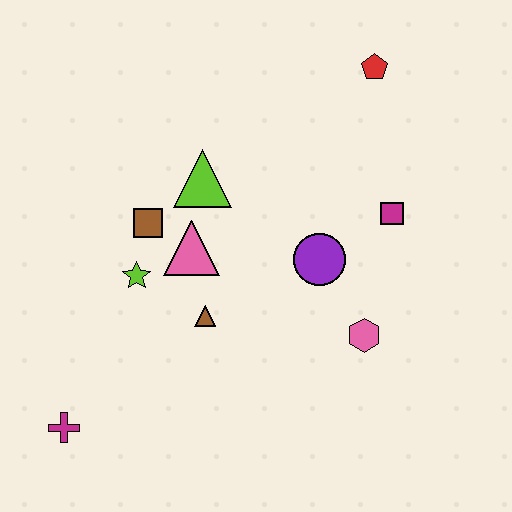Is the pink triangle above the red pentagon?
No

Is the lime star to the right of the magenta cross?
Yes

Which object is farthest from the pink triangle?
The red pentagon is farthest from the pink triangle.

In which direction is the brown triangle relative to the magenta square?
The brown triangle is to the left of the magenta square.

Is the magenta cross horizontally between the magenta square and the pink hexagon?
No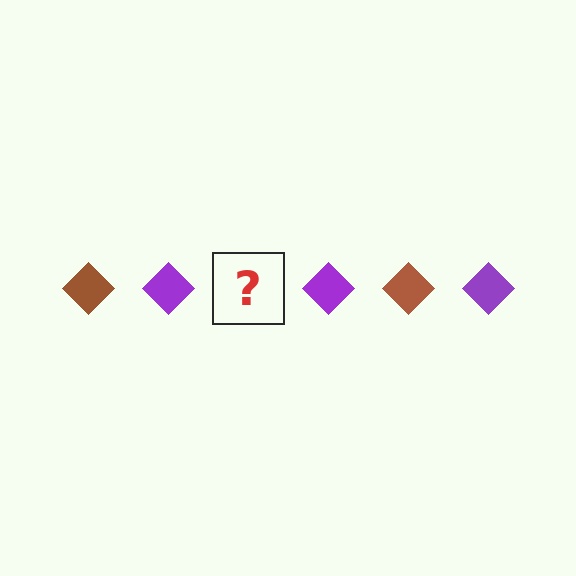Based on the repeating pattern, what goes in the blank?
The blank should be a brown diamond.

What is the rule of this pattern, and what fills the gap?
The rule is that the pattern cycles through brown, purple diamonds. The gap should be filled with a brown diamond.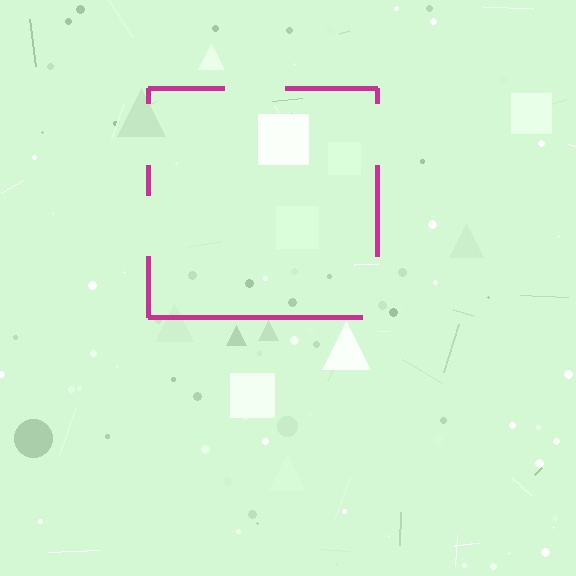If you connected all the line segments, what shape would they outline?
They would outline a square.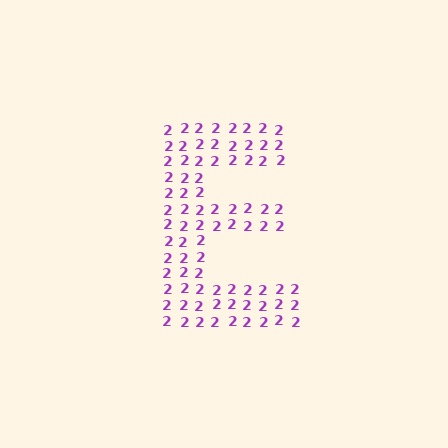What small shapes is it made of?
It is made of small digit 2's.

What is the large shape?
The large shape is the letter E.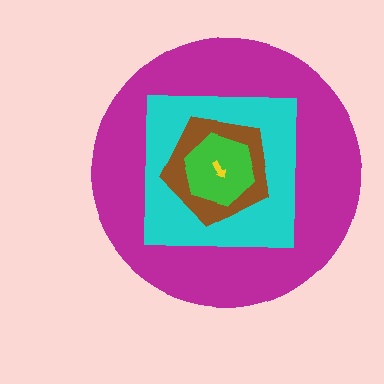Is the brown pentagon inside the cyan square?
Yes.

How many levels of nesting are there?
5.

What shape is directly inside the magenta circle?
The cyan square.